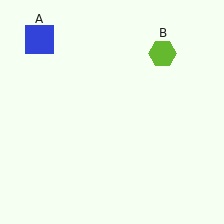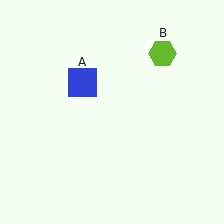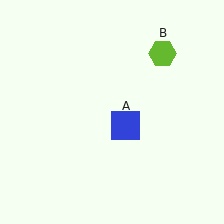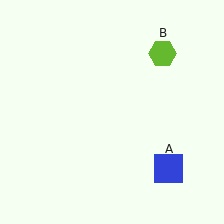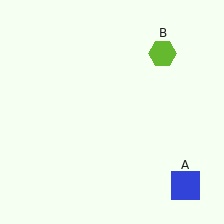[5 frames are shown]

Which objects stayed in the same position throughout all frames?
Lime hexagon (object B) remained stationary.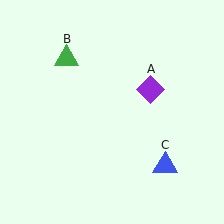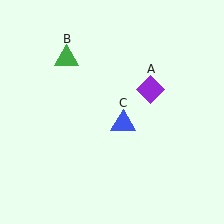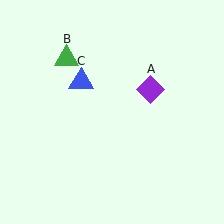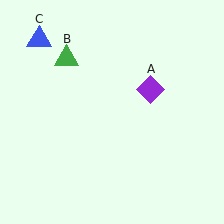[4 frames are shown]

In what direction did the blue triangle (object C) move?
The blue triangle (object C) moved up and to the left.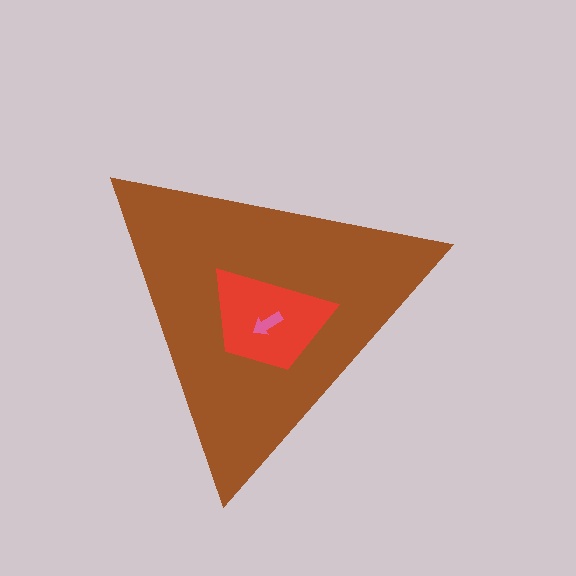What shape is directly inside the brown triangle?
The red trapezoid.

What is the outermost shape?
The brown triangle.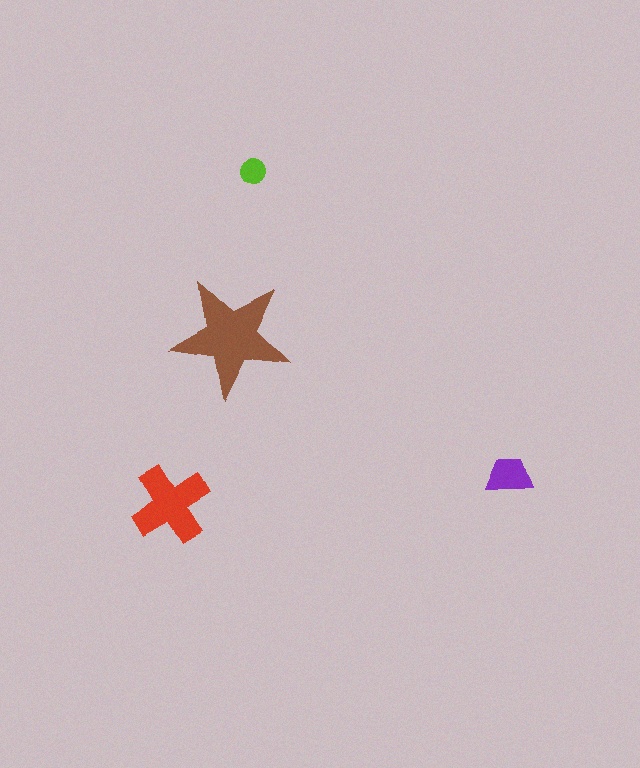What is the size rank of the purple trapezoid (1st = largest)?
3rd.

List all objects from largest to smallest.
The brown star, the red cross, the purple trapezoid, the lime circle.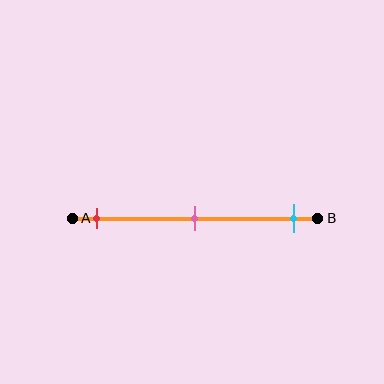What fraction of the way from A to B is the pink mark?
The pink mark is approximately 50% (0.5) of the way from A to B.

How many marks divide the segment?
There are 3 marks dividing the segment.